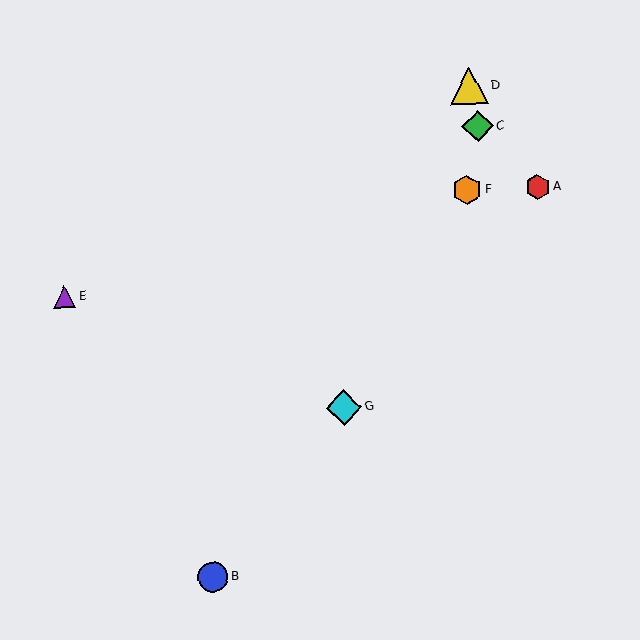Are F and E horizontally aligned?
No, F is at y≈190 and E is at y≈297.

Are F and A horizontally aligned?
Yes, both are at y≈190.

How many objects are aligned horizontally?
2 objects (A, F) are aligned horizontally.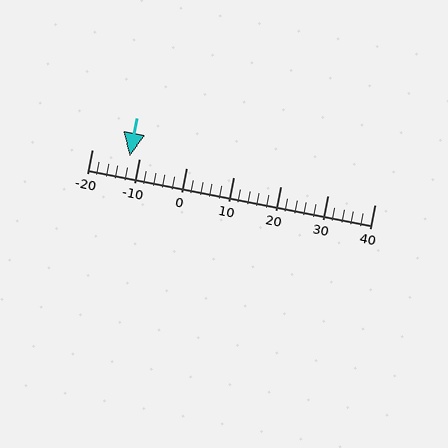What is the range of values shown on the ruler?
The ruler shows values from -20 to 40.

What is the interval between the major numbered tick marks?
The major tick marks are spaced 10 units apart.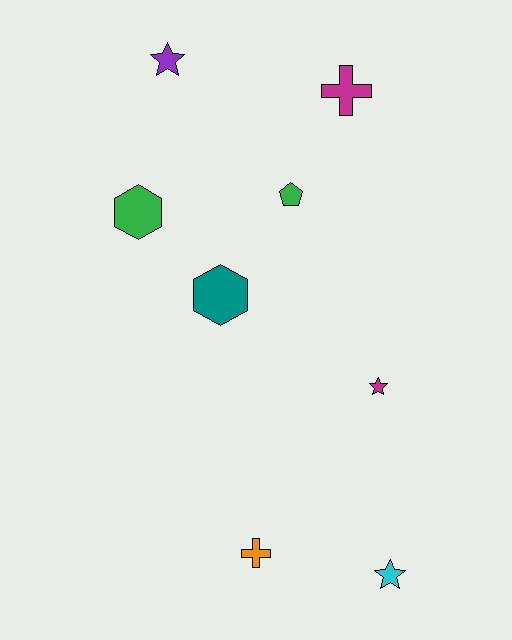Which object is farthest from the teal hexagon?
The cyan star is farthest from the teal hexagon.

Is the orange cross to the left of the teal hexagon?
No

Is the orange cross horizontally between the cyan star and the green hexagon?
Yes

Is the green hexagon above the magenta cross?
No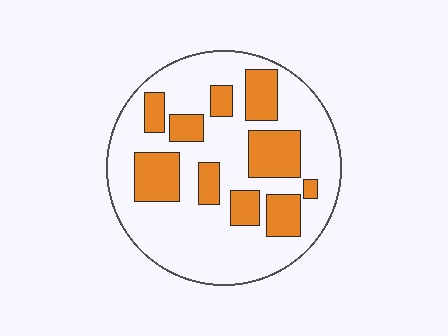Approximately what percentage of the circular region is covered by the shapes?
Approximately 30%.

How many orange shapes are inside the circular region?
10.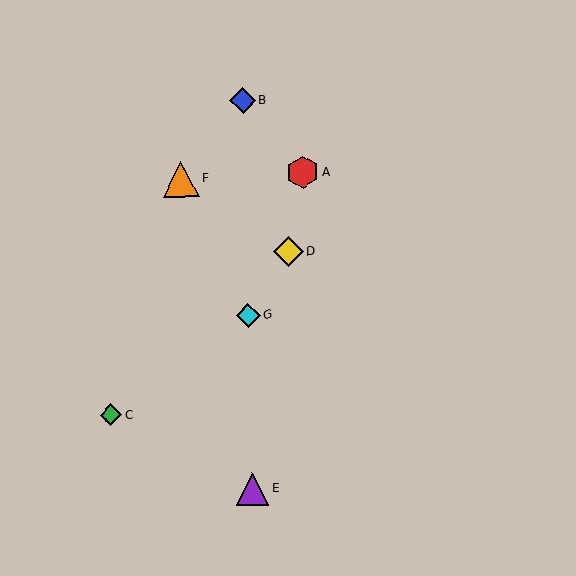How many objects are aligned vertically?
3 objects (B, E, G) are aligned vertically.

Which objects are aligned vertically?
Objects B, E, G are aligned vertically.